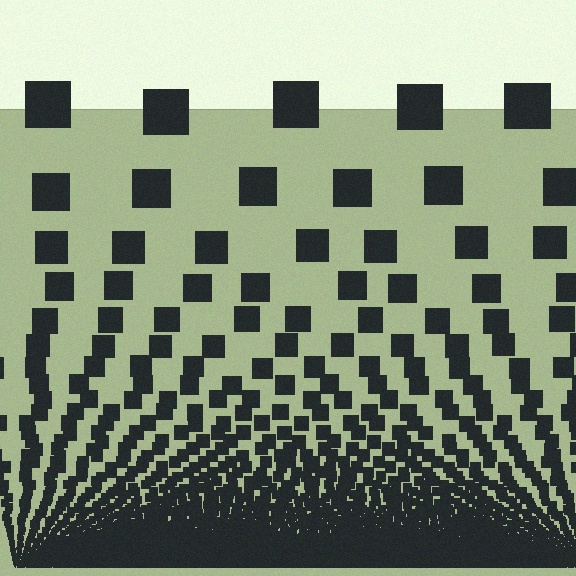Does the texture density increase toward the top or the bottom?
Density increases toward the bottom.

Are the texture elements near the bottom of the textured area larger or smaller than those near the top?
Smaller. The gradient is inverted — elements near the bottom are smaller and denser.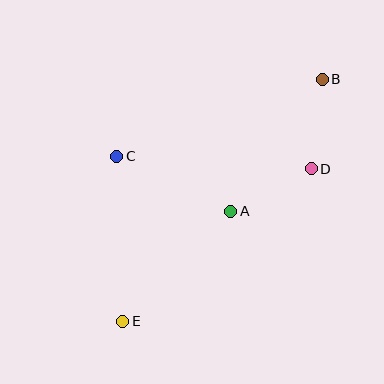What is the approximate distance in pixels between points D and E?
The distance between D and E is approximately 242 pixels.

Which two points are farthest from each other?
Points B and E are farthest from each other.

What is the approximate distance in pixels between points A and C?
The distance between A and C is approximately 127 pixels.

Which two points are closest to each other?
Points B and D are closest to each other.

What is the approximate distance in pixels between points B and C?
The distance between B and C is approximately 219 pixels.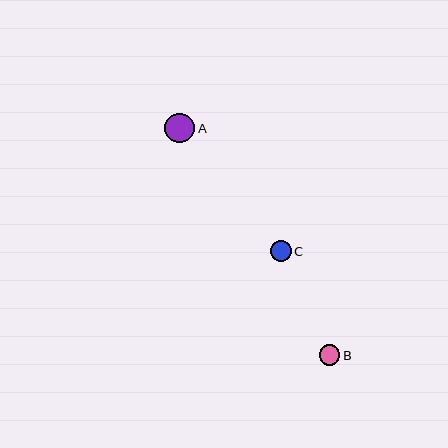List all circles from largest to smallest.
From largest to smallest: A, C, B.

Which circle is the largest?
Circle A is the largest with a size of approximately 30 pixels.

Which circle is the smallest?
Circle B is the smallest with a size of approximately 20 pixels.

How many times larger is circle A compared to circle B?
Circle A is approximately 1.5 times the size of circle B.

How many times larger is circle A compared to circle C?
Circle A is approximately 1.4 times the size of circle C.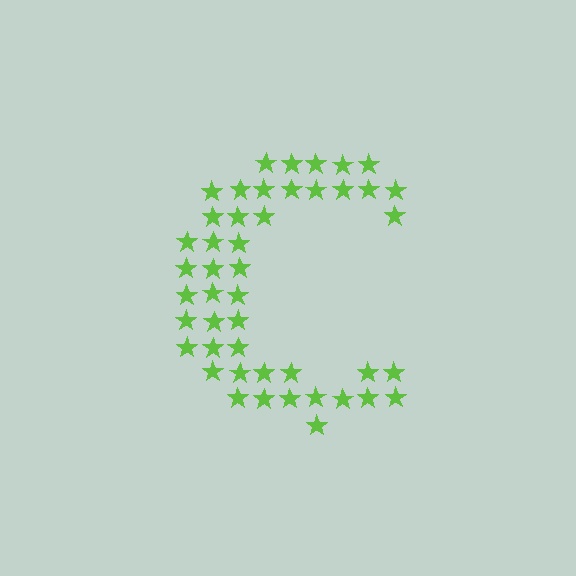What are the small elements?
The small elements are stars.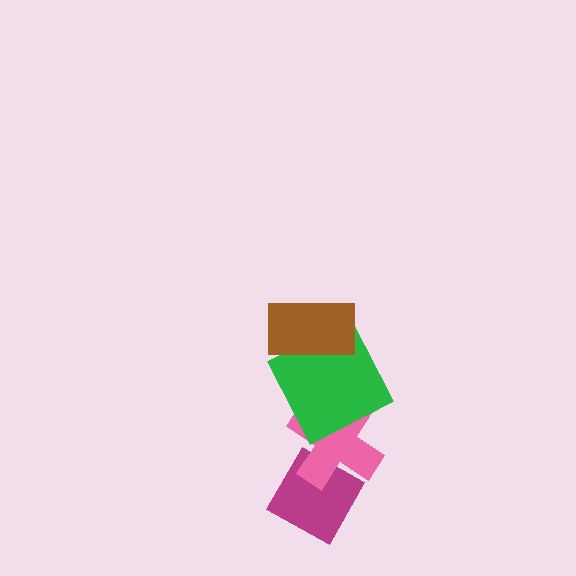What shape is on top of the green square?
The brown rectangle is on top of the green square.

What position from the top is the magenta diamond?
The magenta diamond is 4th from the top.